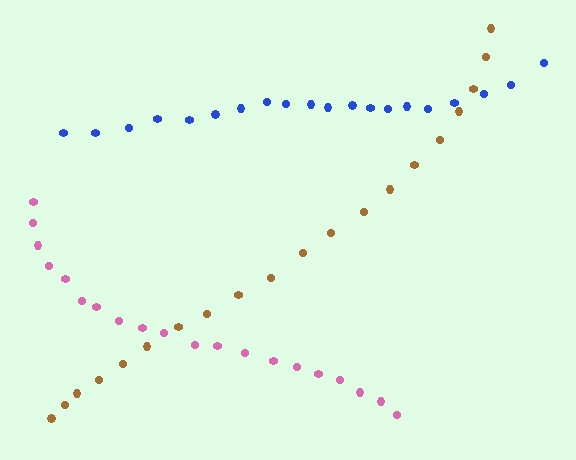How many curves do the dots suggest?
There are 3 distinct paths.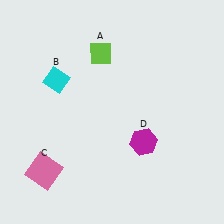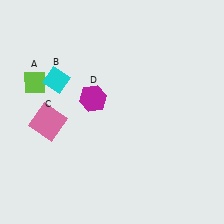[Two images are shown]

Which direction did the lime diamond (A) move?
The lime diamond (A) moved left.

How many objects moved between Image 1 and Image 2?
3 objects moved between the two images.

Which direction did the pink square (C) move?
The pink square (C) moved up.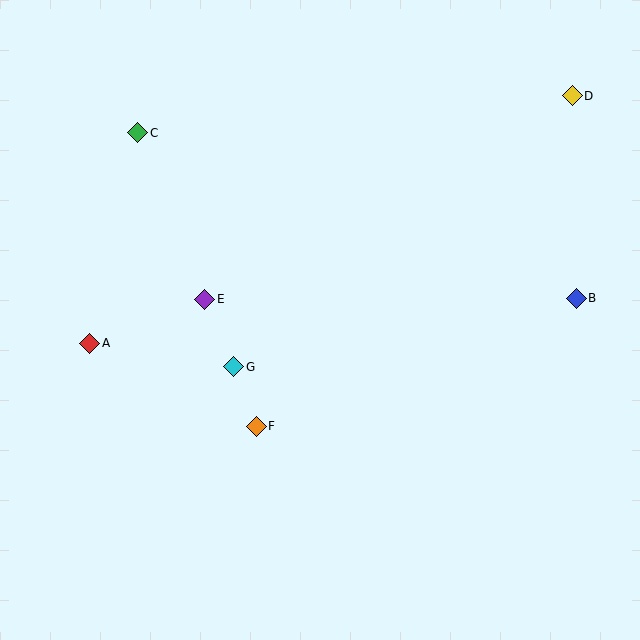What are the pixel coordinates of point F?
Point F is at (256, 426).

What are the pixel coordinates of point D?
Point D is at (572, 96).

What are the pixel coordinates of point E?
Point E is at (205, 299).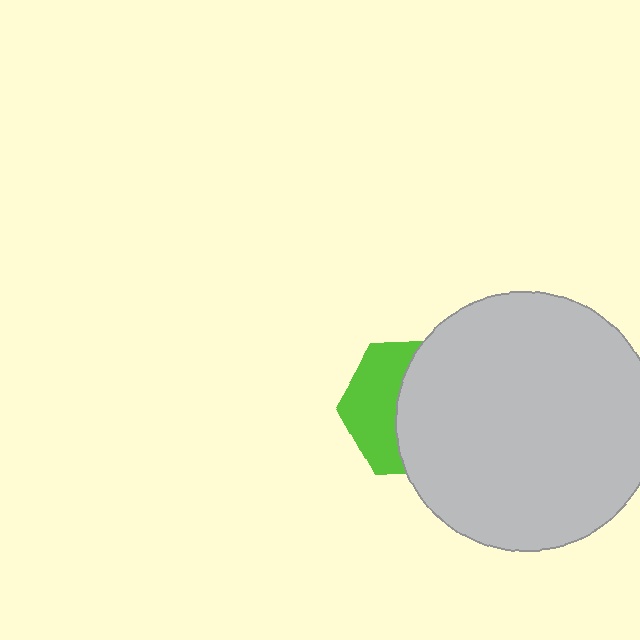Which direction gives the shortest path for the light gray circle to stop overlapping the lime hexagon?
Moving right gives the shortest separation.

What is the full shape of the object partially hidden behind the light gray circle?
The partially hidden object is a lime hexagon.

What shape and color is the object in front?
The object in front is a light gray circle.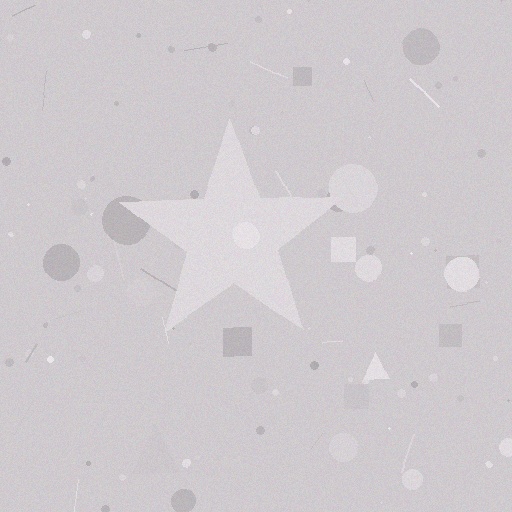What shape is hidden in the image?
A star is hidden in the image.